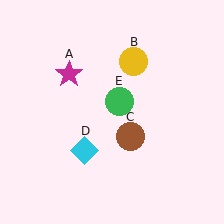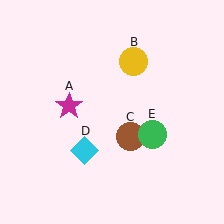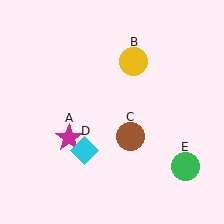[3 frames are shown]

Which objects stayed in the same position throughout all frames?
Yellow circle (object B) and brown circle (object C) and cyan diamond (object D) remained stationary.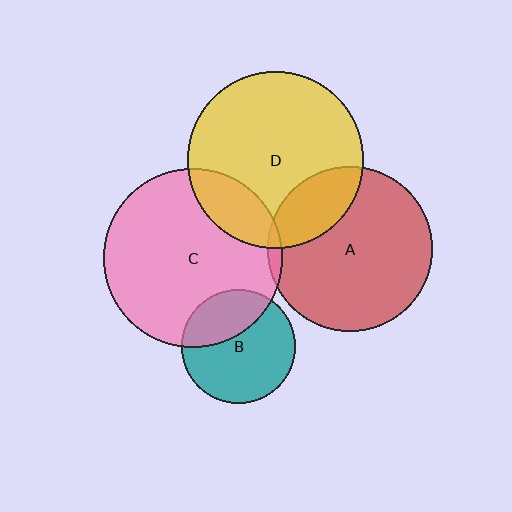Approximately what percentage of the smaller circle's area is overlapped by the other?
Approximately 15%.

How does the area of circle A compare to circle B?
Approximately 2.1 times.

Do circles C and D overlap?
Yes.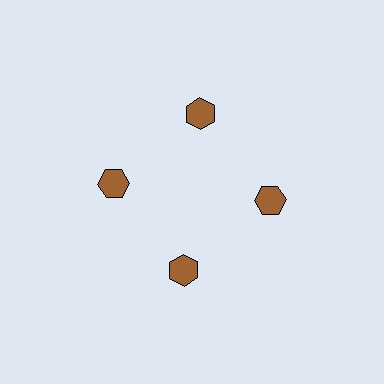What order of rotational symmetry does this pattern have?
This pattern has 4-fold rotational symmetry.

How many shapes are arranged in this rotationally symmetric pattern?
There are 4 shapes, arranged in 4 groups of 1.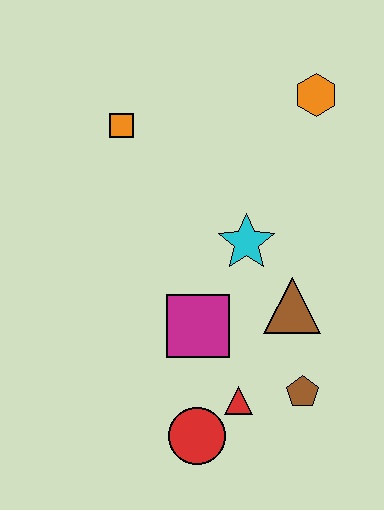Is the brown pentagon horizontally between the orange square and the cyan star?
No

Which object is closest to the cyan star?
The brown triangle is closest to the cyan star.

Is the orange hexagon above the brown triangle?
Yes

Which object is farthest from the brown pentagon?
The orange square is farthest from the brown pentagon.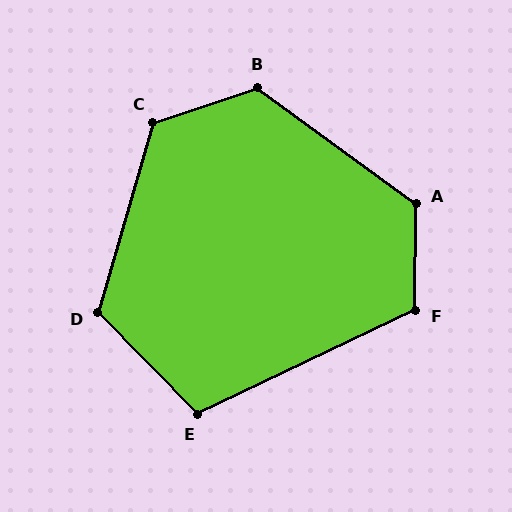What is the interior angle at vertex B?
Approximately 125 degrees (obtuse).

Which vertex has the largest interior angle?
A, at approximately 126 degrees.